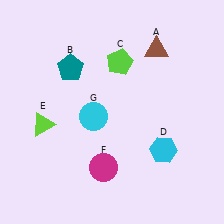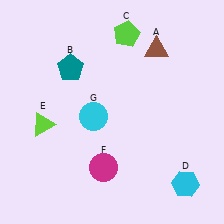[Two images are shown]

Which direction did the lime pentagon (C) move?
The lime pentagon (C) moved up.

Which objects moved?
The objects that moved are: the lime pentagon (C), the cyan hexagon (D).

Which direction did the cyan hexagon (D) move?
The cyan hexagon (D) moved down.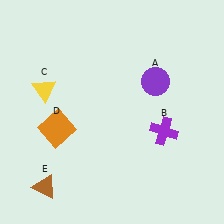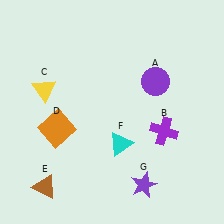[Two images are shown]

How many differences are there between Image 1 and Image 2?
There are 2 differences between the two images.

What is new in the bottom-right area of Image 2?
A cyan triangle (F) was added in the bottom-right area of Image 2.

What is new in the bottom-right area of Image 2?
A purple star (G) was added in the bottom-right area of Image 2.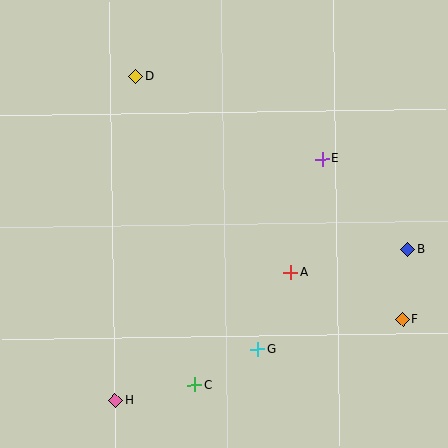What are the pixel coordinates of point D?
Point D is at (136, 76).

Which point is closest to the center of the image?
Point A at (290, 272) is closest to the center.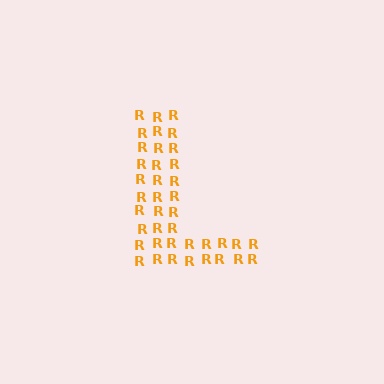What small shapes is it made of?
It is made of small letter R's.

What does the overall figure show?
The overall figure shows the letter L.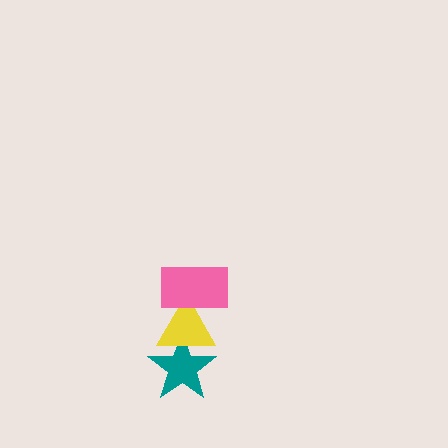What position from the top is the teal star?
The teal star is 3rd from the top.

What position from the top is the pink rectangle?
The pink rectangle is 1st from the top.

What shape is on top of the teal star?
The yellow triangle is on top of the teal star.